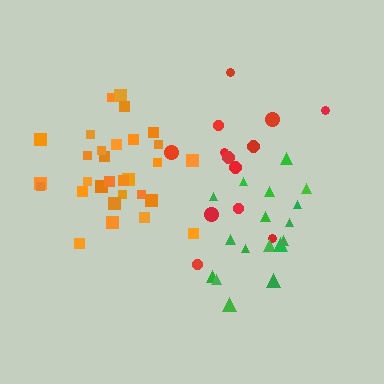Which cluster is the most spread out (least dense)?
Red.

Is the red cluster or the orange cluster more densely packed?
Orange.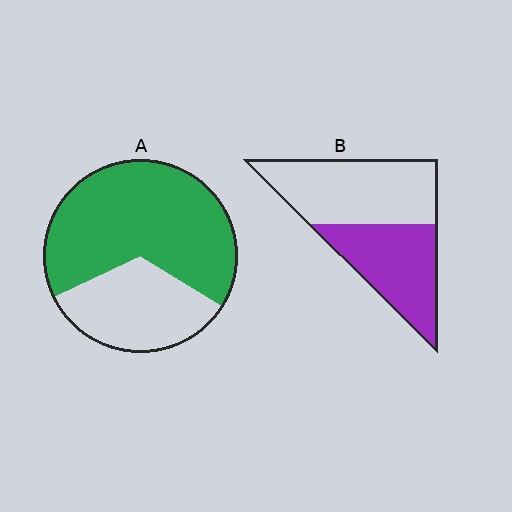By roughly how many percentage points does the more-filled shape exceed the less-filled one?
By roughly 20 percentage points (A over B).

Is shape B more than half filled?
No.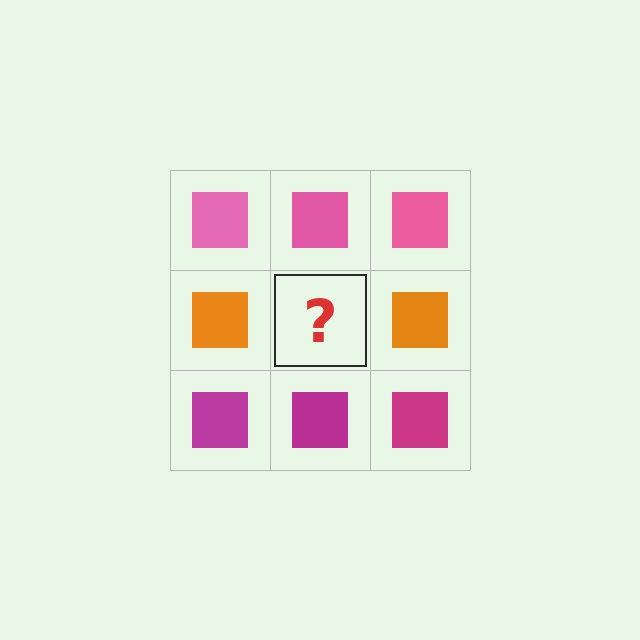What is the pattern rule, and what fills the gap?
The rule is that each row has a consistent color. The gap should be filled with an orange square.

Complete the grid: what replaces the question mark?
The question mark should be replaced with an orange square.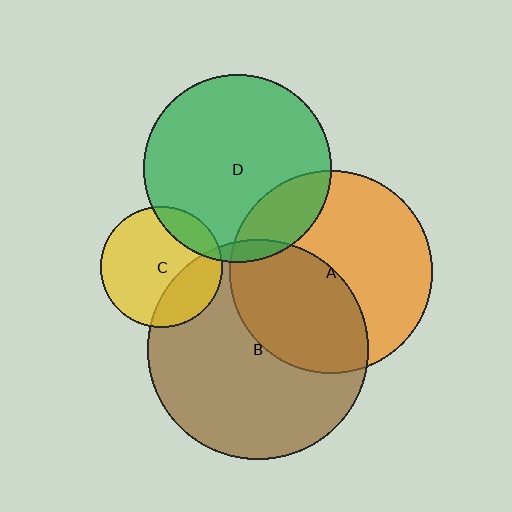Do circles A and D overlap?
Yes.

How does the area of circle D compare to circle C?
Approximately 2.4 times.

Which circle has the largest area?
Circle B (brown).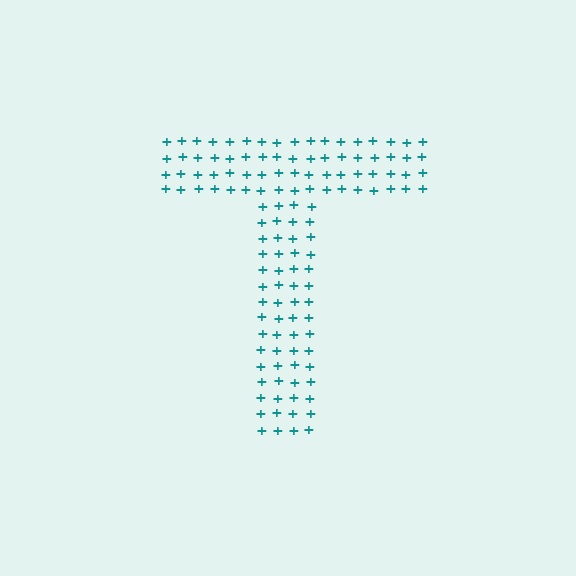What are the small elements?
The small elements are plus signs.